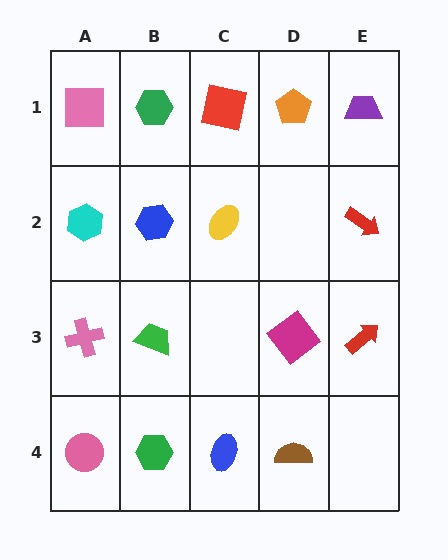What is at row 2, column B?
A blue hexagon.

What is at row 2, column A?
A cyan hexagon.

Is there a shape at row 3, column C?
No, that cell is empty.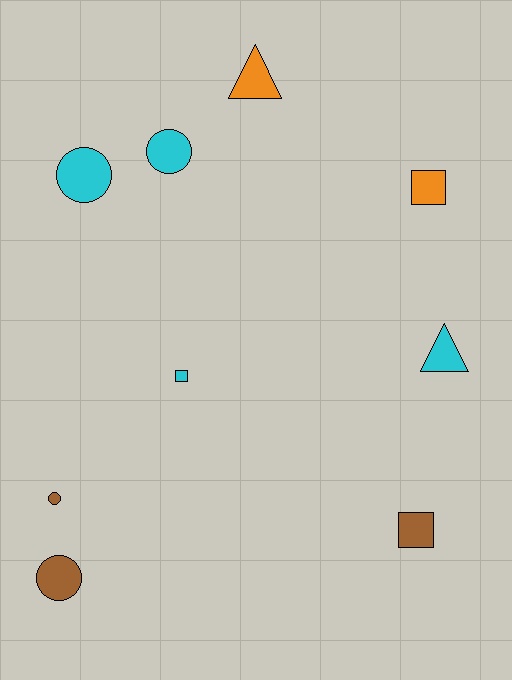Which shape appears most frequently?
Circle, with 4 objects.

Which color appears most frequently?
Cyan, with 4 objects.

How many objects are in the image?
There are 9 objects.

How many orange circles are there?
There are no orange circles.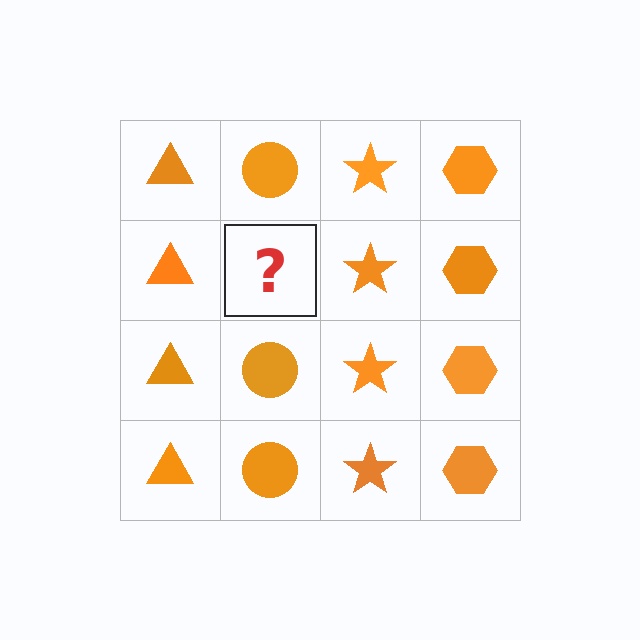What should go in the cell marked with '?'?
The missing cell should contain an orange circle.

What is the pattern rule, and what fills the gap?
The rule is that each column has a consistent shape. The gap should be filled with an orange circle.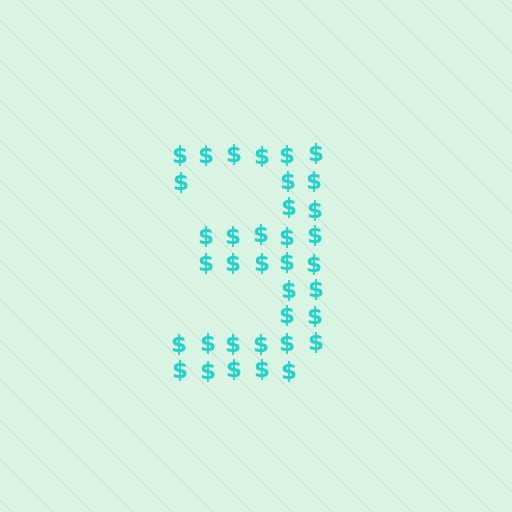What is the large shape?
The large shape is the digit 3.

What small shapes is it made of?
It is made of small dollar signs.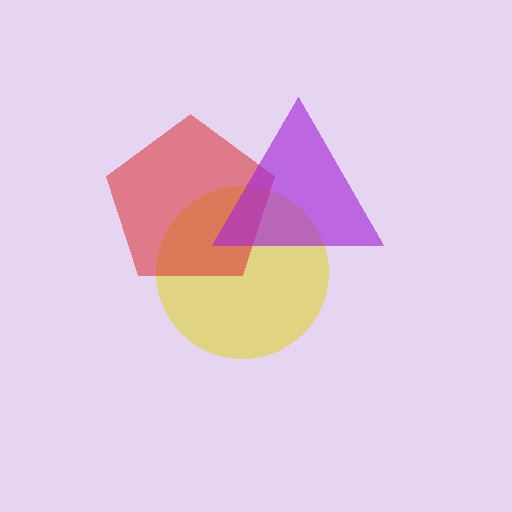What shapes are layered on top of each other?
The layered shapes are: a yellow circle, a red pentagon, a purple triangle.